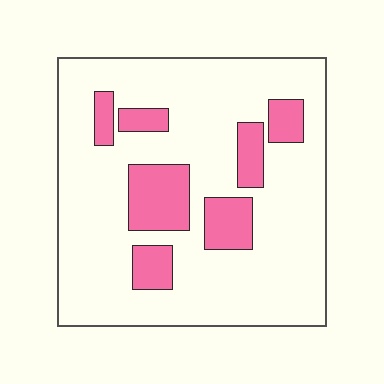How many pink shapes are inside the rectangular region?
7.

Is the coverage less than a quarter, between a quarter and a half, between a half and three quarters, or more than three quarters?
Less than a quarter.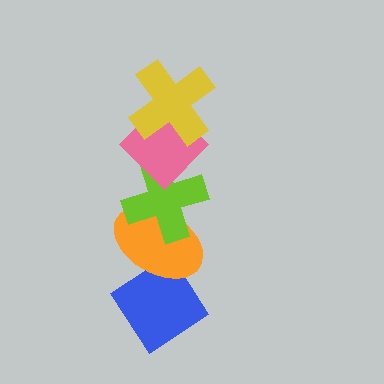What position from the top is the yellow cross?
The yellow cross is 1st from the top.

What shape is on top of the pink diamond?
The yellow cross is on top of the pink diamond.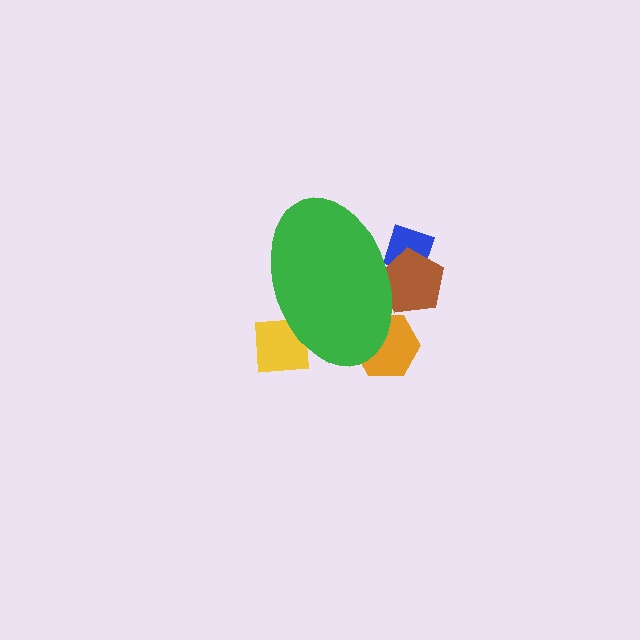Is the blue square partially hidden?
Yes, the blue square is partially hidden behind the green ellipse.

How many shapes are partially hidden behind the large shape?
4 shapes are partially hidden.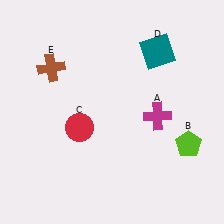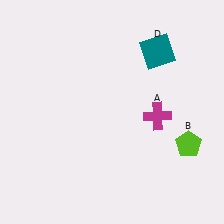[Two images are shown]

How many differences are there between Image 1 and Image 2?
There are 2 differences between the two images.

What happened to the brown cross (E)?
The brown cross (E) was removed in Image 2. It was in the top-left area of Image 1.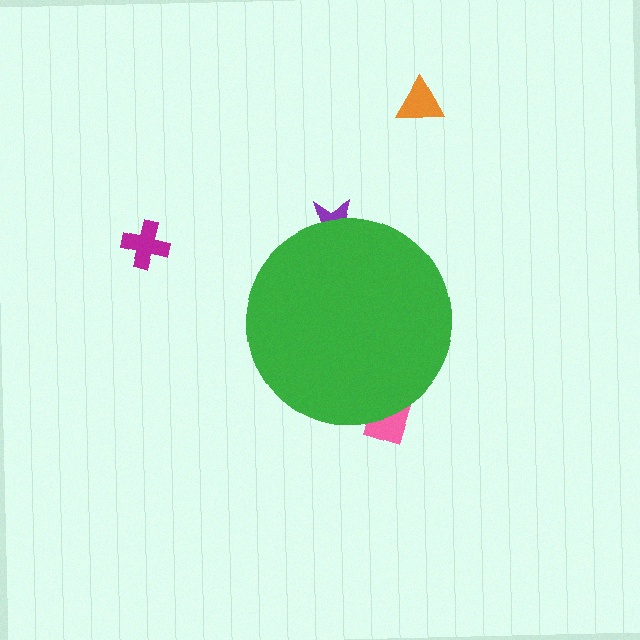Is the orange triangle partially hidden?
No, the orange triangle is fully visible.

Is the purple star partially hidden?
Yes, the purple star is partially hidden behind the green circle.